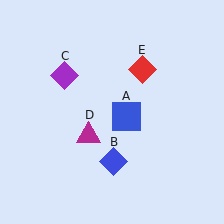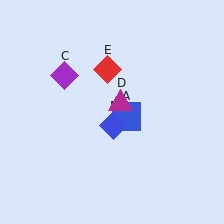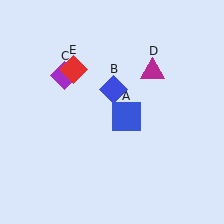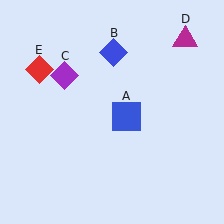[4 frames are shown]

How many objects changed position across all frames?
3 objects changed position: blue diamond (object B), magenta triangle (object D), red diamond (object E).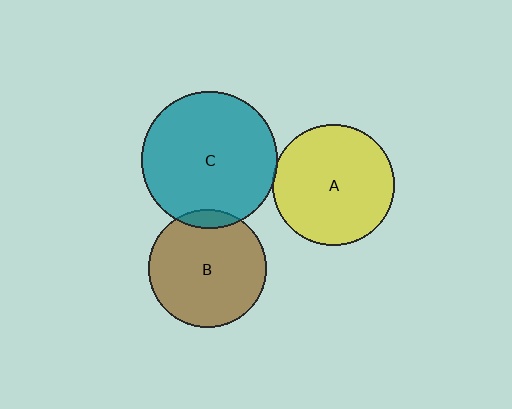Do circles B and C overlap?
Yes.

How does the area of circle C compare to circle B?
Approximately 1.3 times.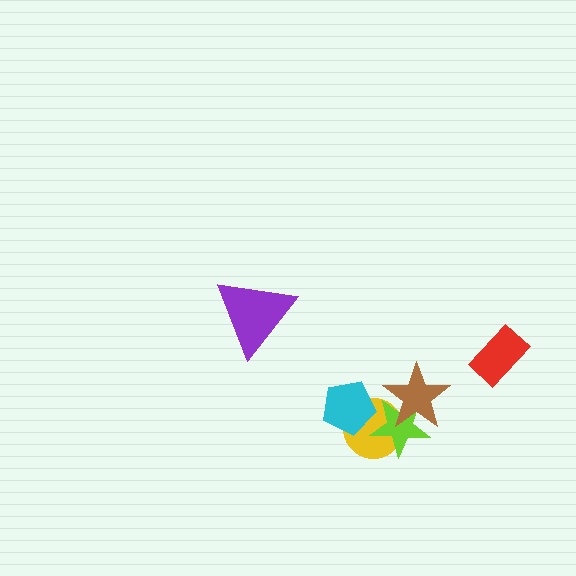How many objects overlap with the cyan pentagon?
1 object overlaps with the cyan pentagon.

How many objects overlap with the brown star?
2 objects overlap with the brown star.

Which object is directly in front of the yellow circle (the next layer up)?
The cyan pentagon is directly in front of the yellow circle.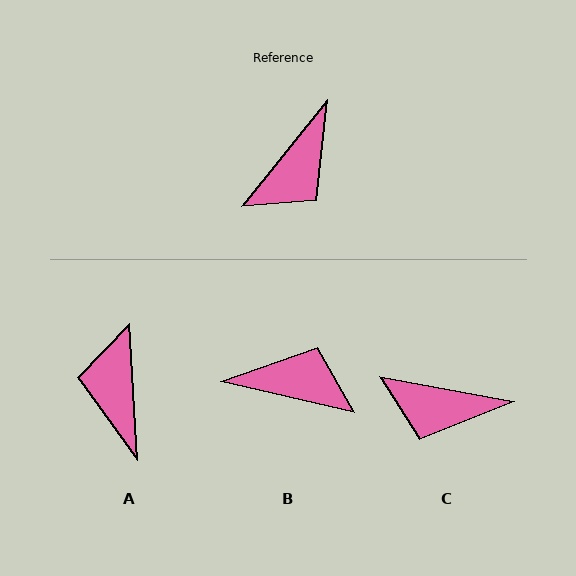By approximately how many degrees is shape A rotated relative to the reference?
Approximately 138 degrees clockwise.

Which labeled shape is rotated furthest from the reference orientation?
A, about 138 degrees away.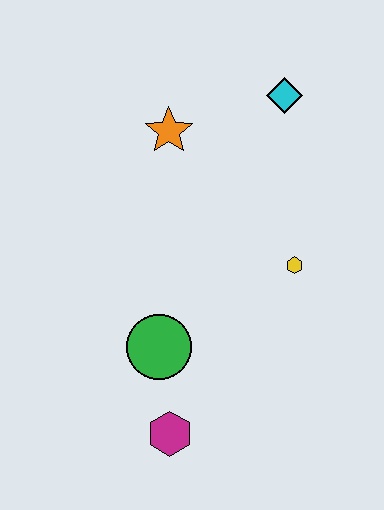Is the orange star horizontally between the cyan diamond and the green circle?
Yes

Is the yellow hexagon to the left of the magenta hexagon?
No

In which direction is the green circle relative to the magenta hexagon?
The green circle is above the magenta hexagon.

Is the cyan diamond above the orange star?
Yes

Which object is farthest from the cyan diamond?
The magenta hexagon is farthest from the cyan diamond.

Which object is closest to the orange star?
The cyan diamond is closest to the orange star.